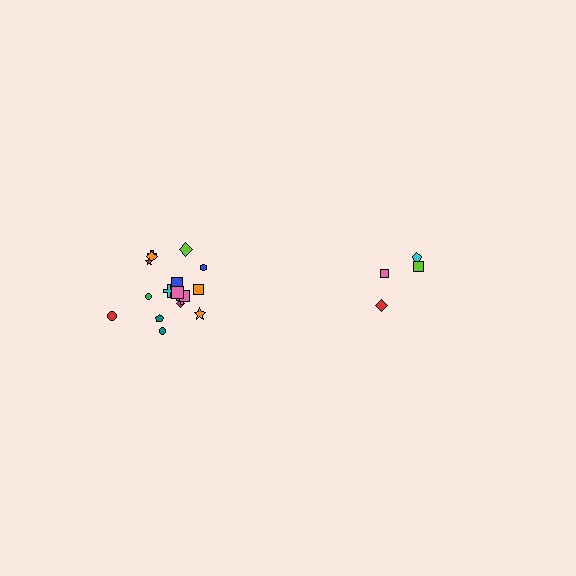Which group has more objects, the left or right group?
The left group.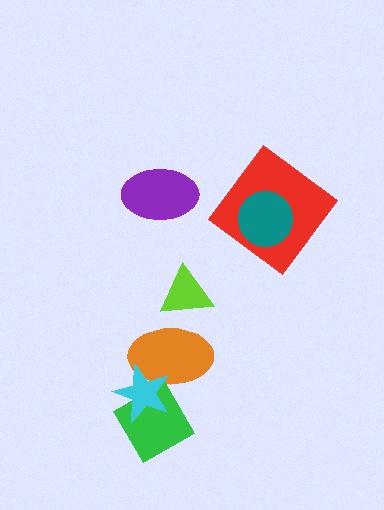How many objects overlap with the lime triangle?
1 object overlaps with the lime triangle.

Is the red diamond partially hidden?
Yes, it is partially covered by another shape.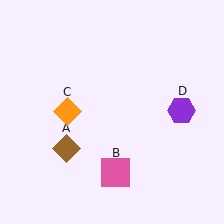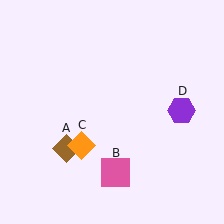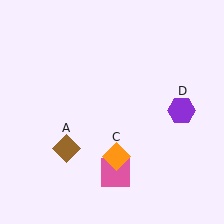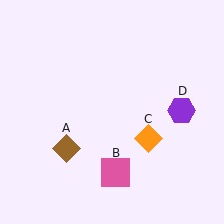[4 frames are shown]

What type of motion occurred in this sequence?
The orange diamond (object C) rotated counterclockwise around the center of the scene.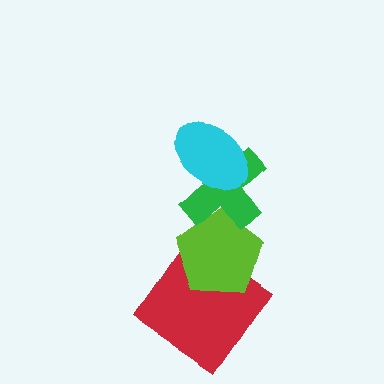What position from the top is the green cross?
The green cross is 2nd from the top.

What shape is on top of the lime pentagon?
The green cross is on top of the lime pentagon.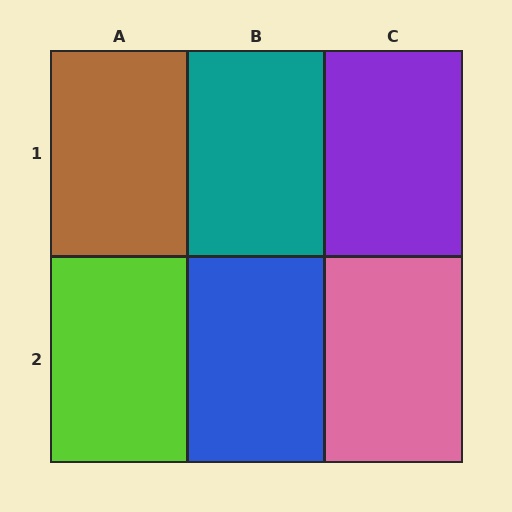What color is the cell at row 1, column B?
Teal.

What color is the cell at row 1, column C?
Purple.